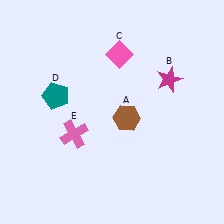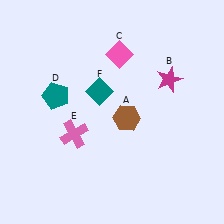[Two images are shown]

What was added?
A teal diamond (F) was added in Image 2.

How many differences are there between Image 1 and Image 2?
There is 1 difference between the two images.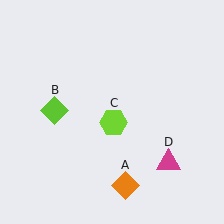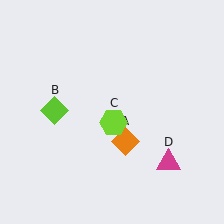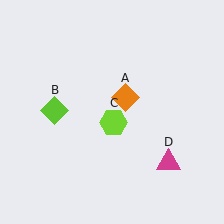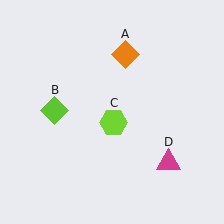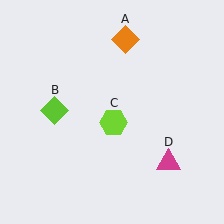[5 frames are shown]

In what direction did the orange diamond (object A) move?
The orange diamond (object A) moved up.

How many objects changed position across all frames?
1 object changed position: orange diamond (object A).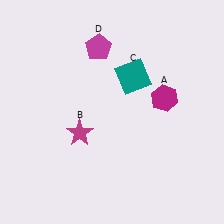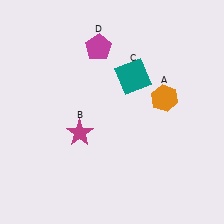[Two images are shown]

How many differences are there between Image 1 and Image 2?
There is 1 difference between the two images.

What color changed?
The hexagon (A) changed from magenta in Image 1 to orange in Image 2.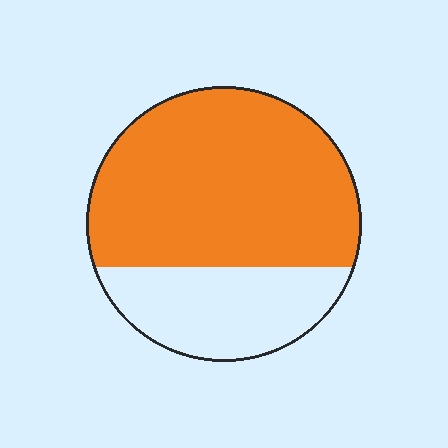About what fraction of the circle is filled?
About two thirds (2/3).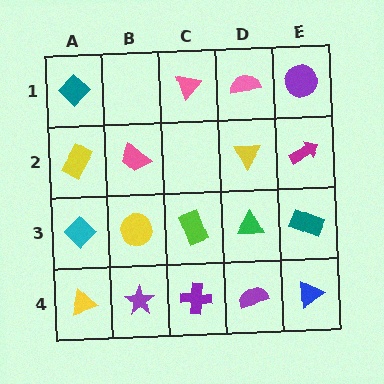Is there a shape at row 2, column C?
No, that cell is empty.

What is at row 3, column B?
A yellow circle.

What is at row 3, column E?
A teal rectangle.